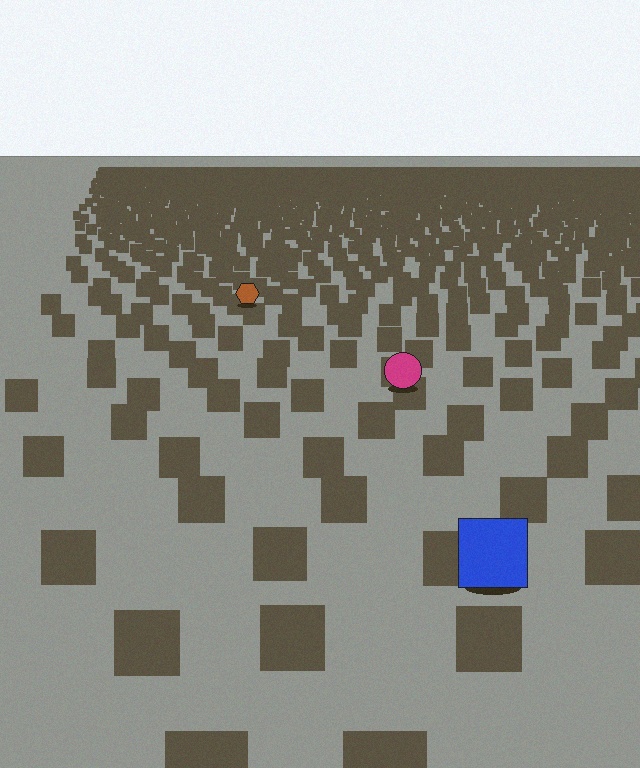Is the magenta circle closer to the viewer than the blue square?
No. The blue square is closer — you can tell from the texture gradient: the ground texture is coarser near it.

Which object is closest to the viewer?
The blue square is closest. The texture marks near it are larger and more spread out.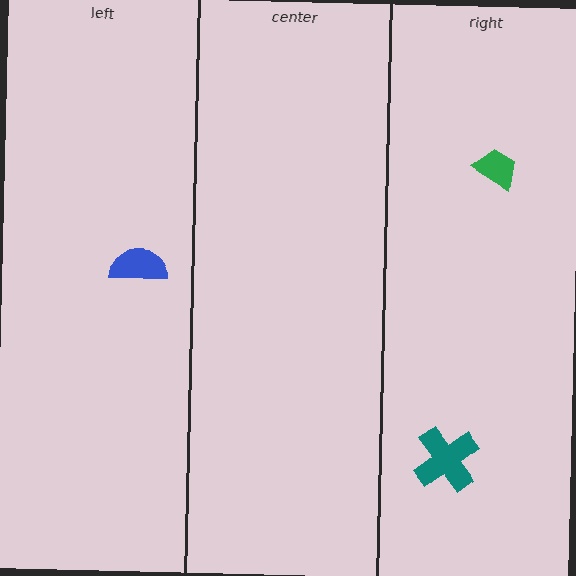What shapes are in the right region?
The teal cross, the green trapezoid.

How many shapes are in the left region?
1.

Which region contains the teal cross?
The right region.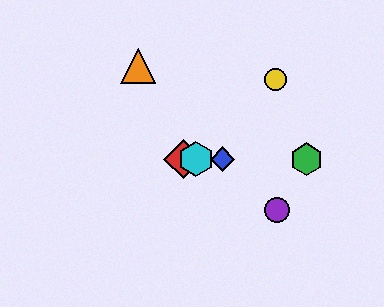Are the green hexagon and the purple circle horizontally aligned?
No, the green hexagon is at y≈159 and the purple circle is at y≈210.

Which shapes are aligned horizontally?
The red diamond, the blue diamond, the green hexagon, the cyan hexagon are aligned horizontally.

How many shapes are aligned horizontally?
4 shapes (the red diamond, the blue diamond, the green hexagon, the cyan hexagon) are aligned horizontally.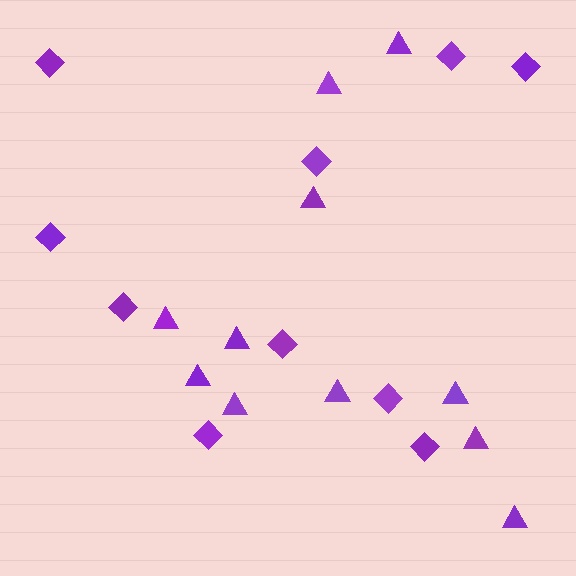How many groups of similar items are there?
There are 2 groups: one group of diamonds (10) and one group of triangles (11).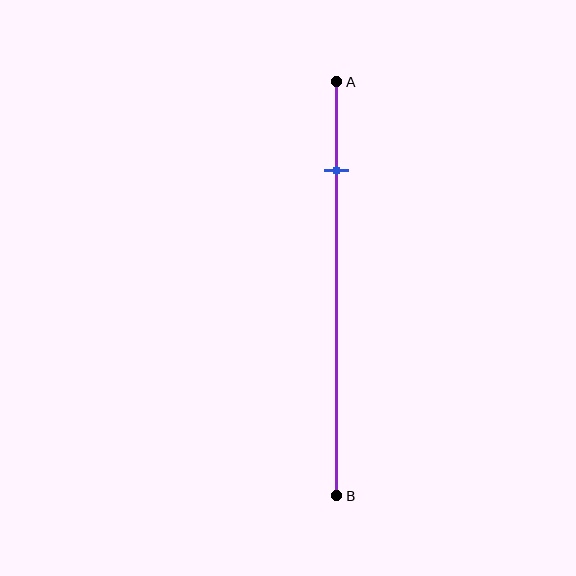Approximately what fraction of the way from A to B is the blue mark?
The blue mark is approximately 20% of the way from A to B.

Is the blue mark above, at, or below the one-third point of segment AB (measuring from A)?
The blue mark is above the one-third point of segment AB.